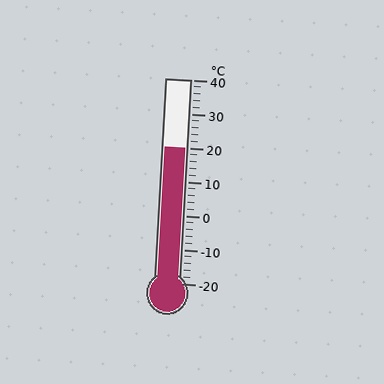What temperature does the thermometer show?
The thermometer shows approximately 20°C.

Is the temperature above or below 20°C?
The temperature is at 20°C.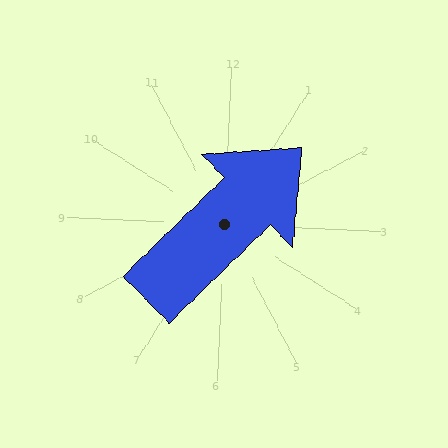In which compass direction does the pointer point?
Northeast.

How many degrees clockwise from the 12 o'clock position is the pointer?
Approximately 43 degrees.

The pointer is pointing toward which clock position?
Roughly 1 o'clock.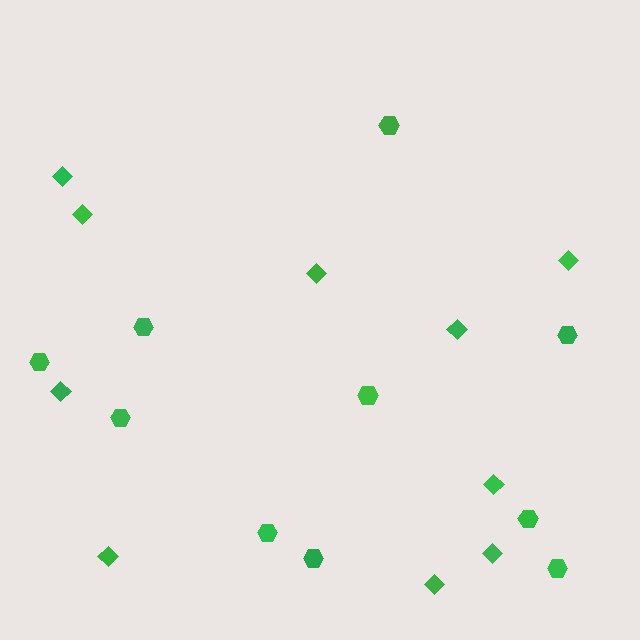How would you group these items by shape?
There are 2 groups: one group of diamonds (10) and one group of hexagons (10).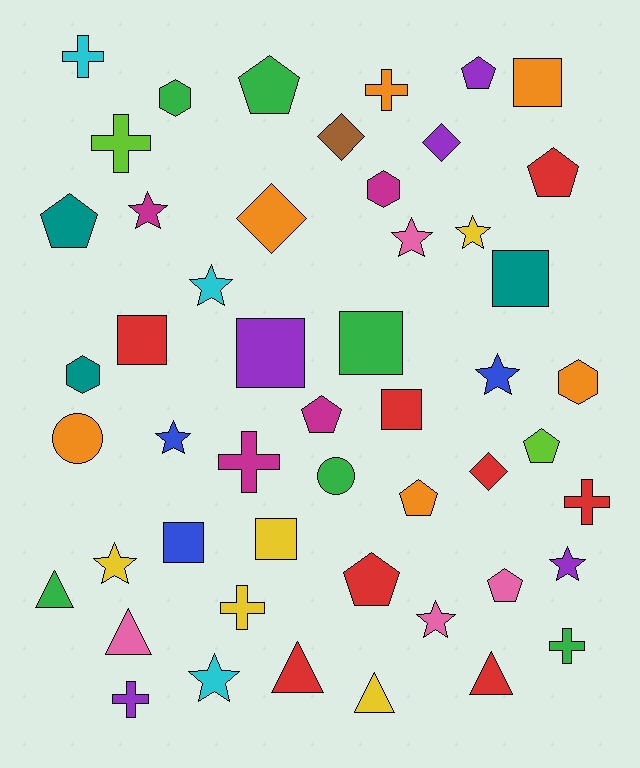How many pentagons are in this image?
There are 9 pentagons.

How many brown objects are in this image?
There is 1 brown object.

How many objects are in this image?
There are 50 objects.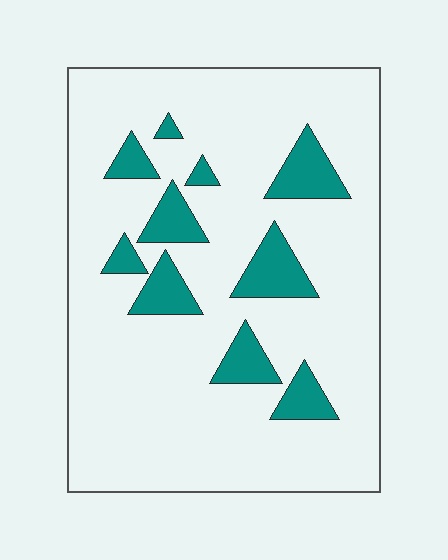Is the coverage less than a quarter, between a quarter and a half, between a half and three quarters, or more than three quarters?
Less than a quarter.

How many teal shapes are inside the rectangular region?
10.